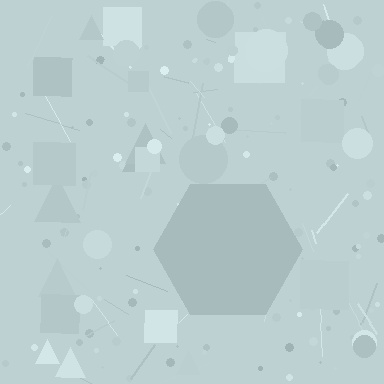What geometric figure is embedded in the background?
A hexagon is embedded in the background.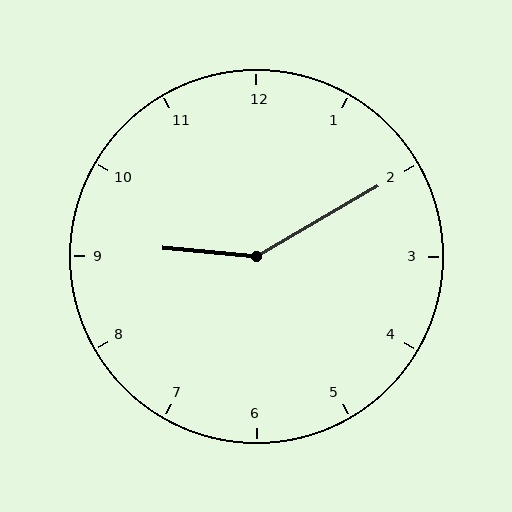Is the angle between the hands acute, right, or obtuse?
It is obtuse.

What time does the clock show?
9:10.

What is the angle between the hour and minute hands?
Approximately 145 degrees.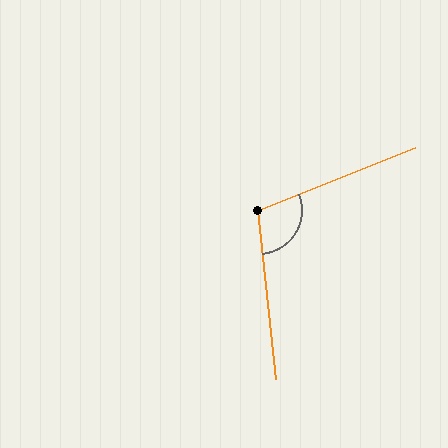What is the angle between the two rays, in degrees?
Approximately 106 degrees.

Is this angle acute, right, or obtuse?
It is obtuse.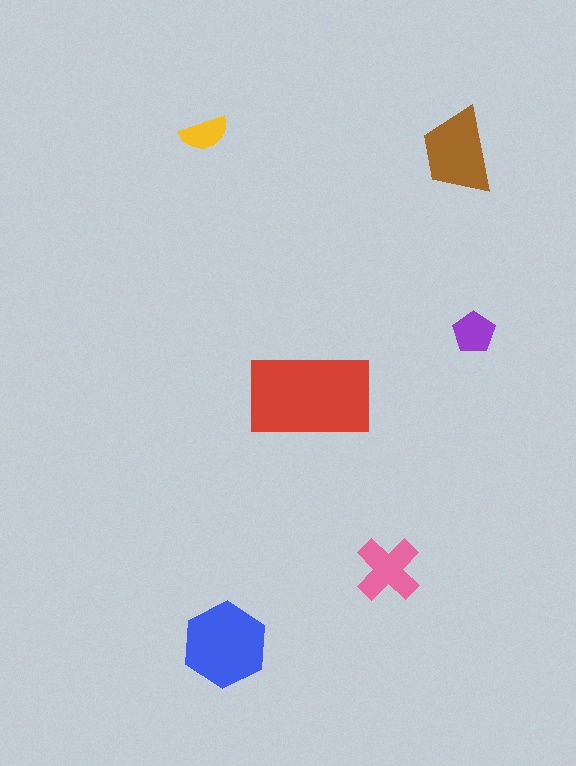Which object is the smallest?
The yellow semicircle.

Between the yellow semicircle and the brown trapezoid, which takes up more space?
The brown trapezoid.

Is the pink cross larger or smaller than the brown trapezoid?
Smaller.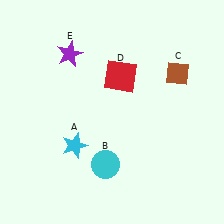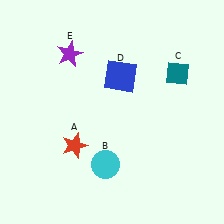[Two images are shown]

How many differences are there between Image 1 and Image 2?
There are 3 differences between the two images.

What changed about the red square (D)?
In Image 1, D is red. In Image 2, it changed to blue.